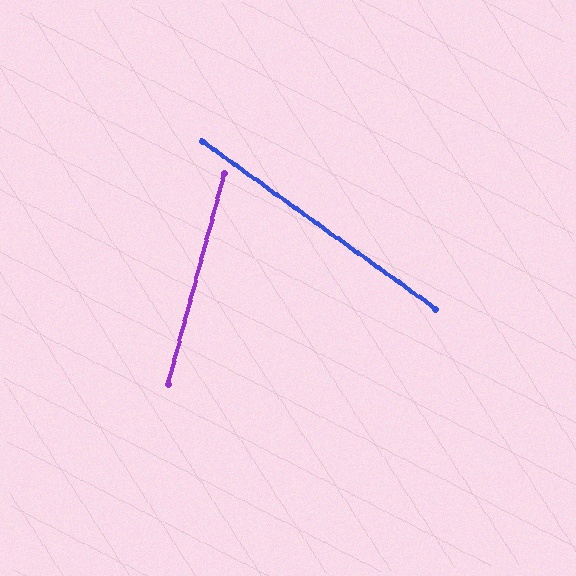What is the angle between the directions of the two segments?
Approximately 69 degrees.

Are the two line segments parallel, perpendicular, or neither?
Neither parallel nor perpendicular — they differ by about 69°.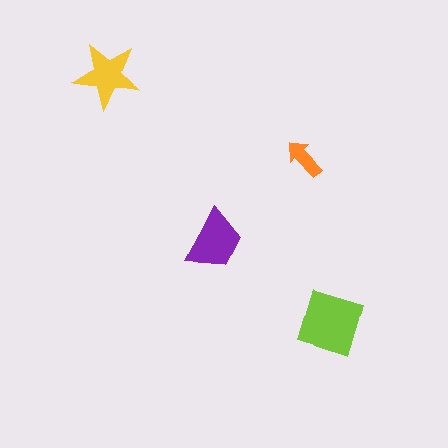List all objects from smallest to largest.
The orange arrow, the yellow star, the purple trapezoid, the lime diamond.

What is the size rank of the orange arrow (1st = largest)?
4th.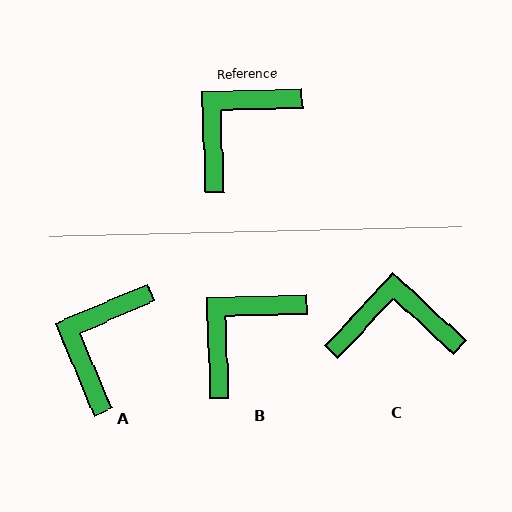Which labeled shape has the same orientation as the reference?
B.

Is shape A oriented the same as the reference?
No, it is off by about 22 degrees.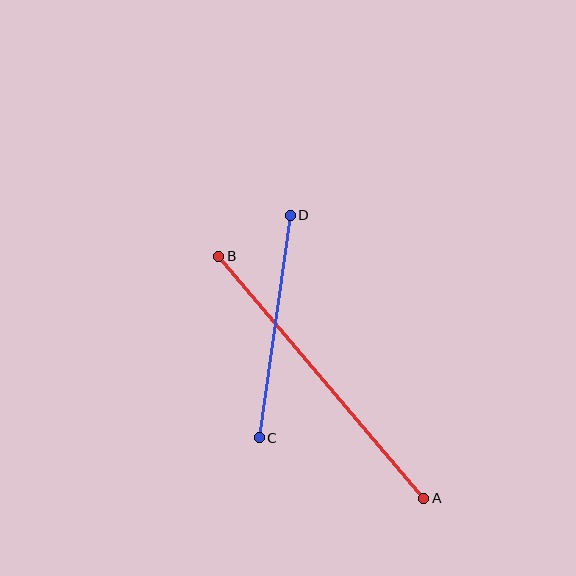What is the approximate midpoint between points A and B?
The midpoint is at approximately (321, 377) pixels.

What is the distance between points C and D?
The distance is approximately 225 pixels.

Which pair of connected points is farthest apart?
Points A and B are farthest apart.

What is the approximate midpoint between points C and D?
The midpoint is at approximately (275, 326) pixels.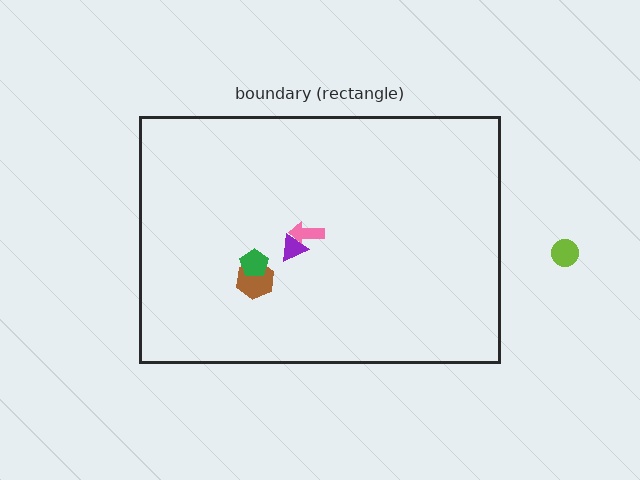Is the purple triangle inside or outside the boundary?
Inside.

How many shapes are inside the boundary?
4 inside, 1 outside.